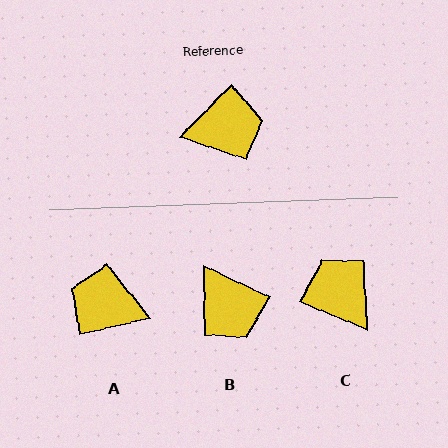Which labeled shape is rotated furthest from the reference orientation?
A, about 148 degrees away.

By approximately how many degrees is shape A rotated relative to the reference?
Approximately 148 degrees counter-clockwise.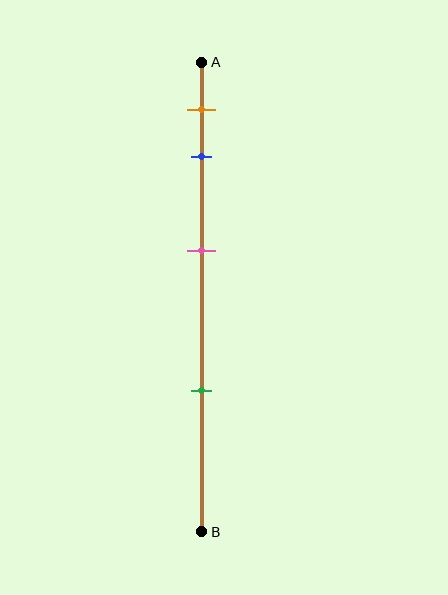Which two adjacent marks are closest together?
The orange and blue marks are the closest adjacent pair.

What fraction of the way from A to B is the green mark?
The green mark is approximately 70% (0.7) of the way from A to B.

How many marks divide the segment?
There are 4 marks dividing the segment.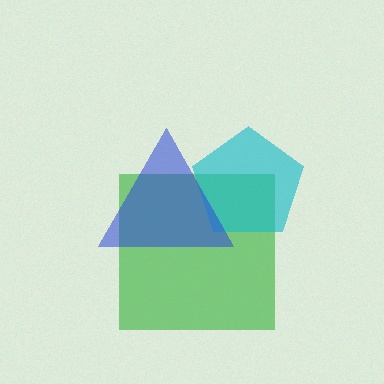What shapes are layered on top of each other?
The layered shapes are: a green square, a cyan pentagon, a blue triangle.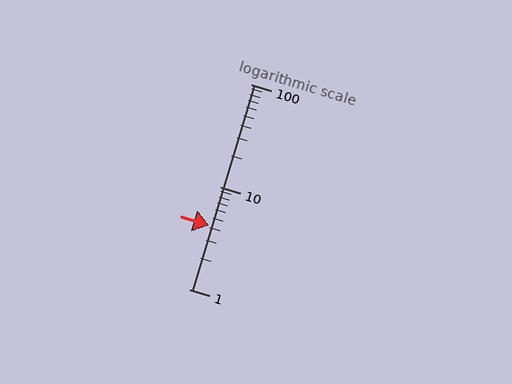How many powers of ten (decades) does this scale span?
The scale spans 2 decades, from 1 to 100.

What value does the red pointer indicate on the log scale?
The pointer indicates approximately 4.2.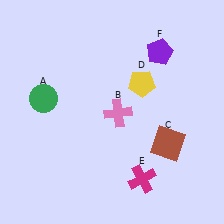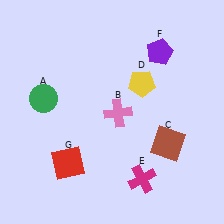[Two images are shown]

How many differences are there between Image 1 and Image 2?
There is 1 difference between the two images.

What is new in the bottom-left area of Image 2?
A red square (G) was added in the bottom-left area of Image 2.